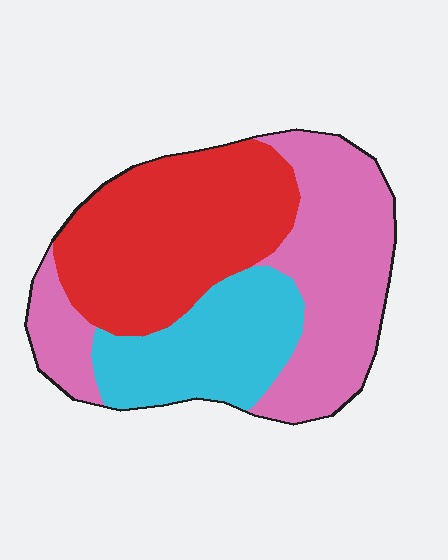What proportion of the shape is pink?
Pink takes up between a quarter and a half of the shape.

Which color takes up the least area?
Cyan, at roughly 25%.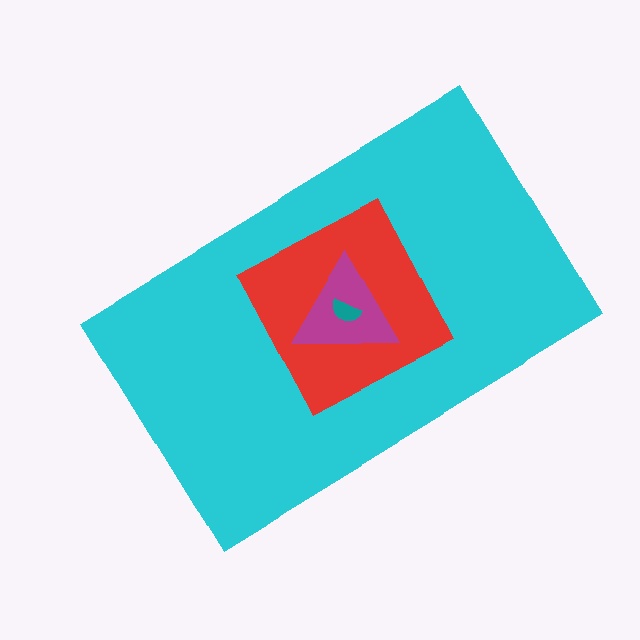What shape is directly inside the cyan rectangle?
The red diamond.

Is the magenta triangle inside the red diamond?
Yes.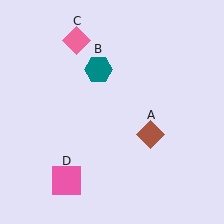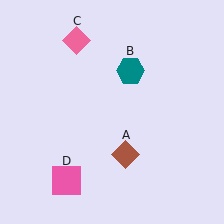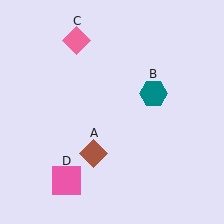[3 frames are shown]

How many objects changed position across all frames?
2 objects changed position: brown diamond (object A), teal hexagon (object B).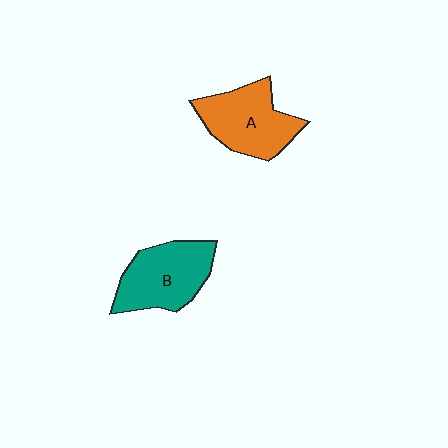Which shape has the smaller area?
Shape A (orange).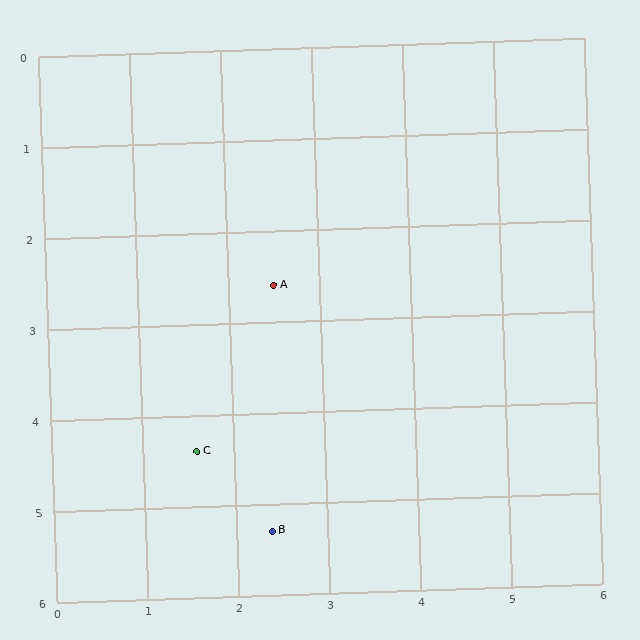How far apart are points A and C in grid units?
Points A and C are about 2.0 grid units apart.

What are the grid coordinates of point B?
Point B is at approximately (2.4, 5.3).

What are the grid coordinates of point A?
Point A is at approximately (2.5, 2.6).